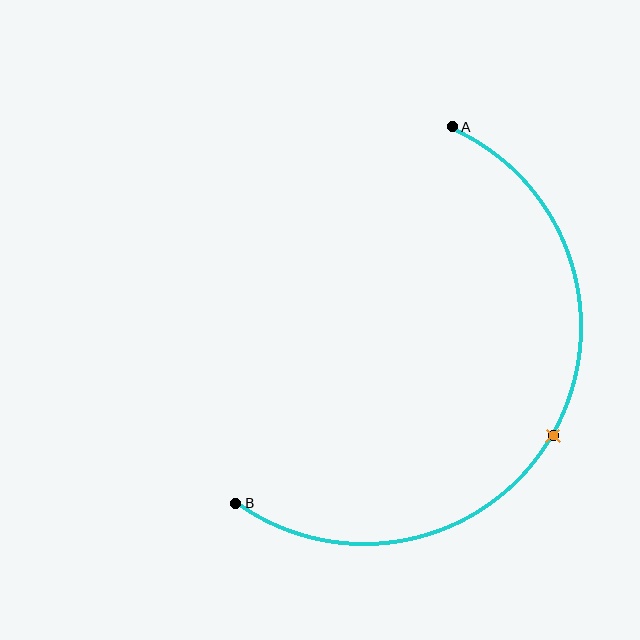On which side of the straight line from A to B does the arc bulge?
The arc bulges to the right of the straight line connecting A and B.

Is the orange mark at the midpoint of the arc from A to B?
Yes. The orange mark lies on the arc at equal arc-length from both A and B — it is the arc midpoint.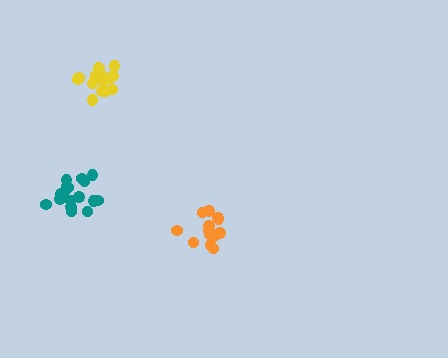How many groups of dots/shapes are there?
There are 3 groups.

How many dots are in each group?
Group 1: 15 dots, Group 2: 17 dots, Group 3: 17 dots (49 total).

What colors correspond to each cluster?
The clusters are colored: orange, teal, yellow.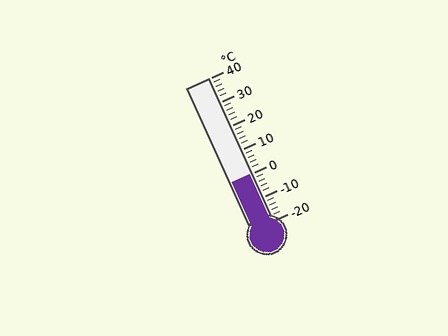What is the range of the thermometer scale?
The thermometer scale ranges from -20°C to 40°C.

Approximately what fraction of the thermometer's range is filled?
The thermometer is filled to approximately 35% of its range.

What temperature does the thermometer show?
The thermometer shows approximately 0°C.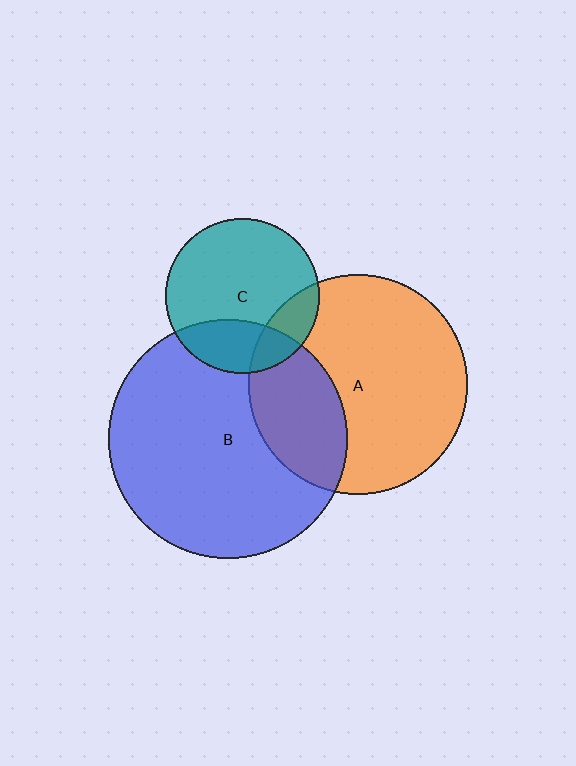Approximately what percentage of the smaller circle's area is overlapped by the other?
Approximately 30%.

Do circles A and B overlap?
Yes.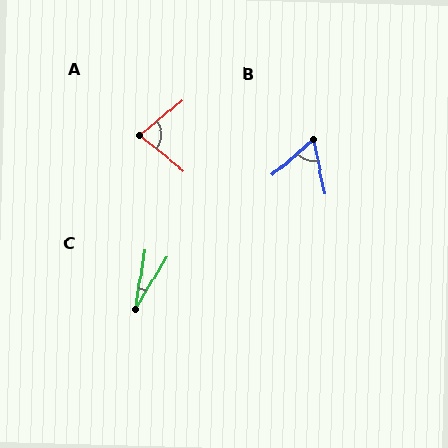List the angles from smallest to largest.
C (22°), B (61°), A (79°).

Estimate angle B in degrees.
Approximately 61 degrees.